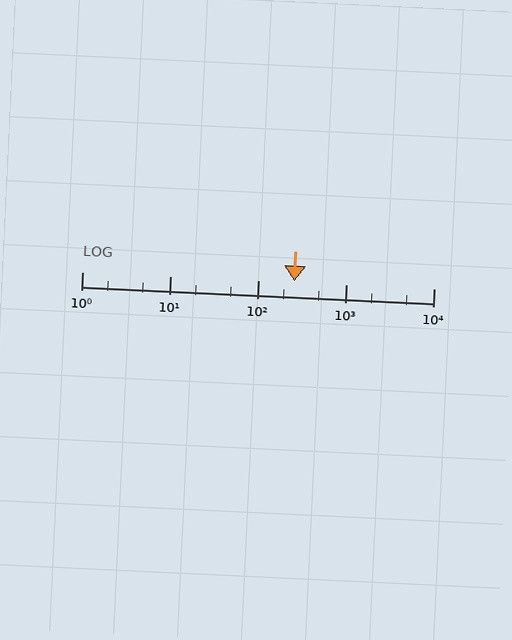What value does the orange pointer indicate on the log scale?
The pointer indicates approximately 260.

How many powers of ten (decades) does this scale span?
The scale spans 4 decades, from 1 to 10000.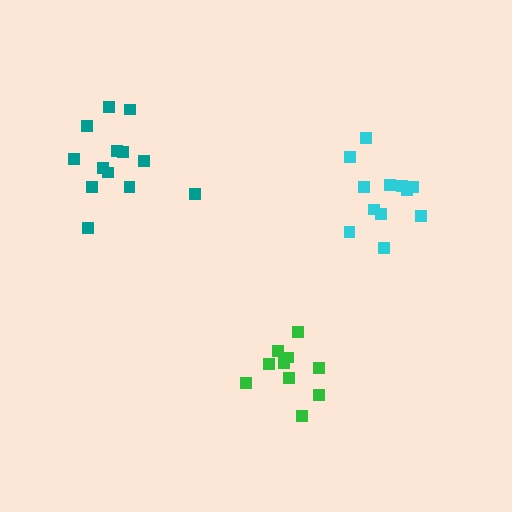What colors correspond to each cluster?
The clusters are colored: cyan, teal, green.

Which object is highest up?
The teal cluster is topmost.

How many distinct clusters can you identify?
There are 3 distinct clusters.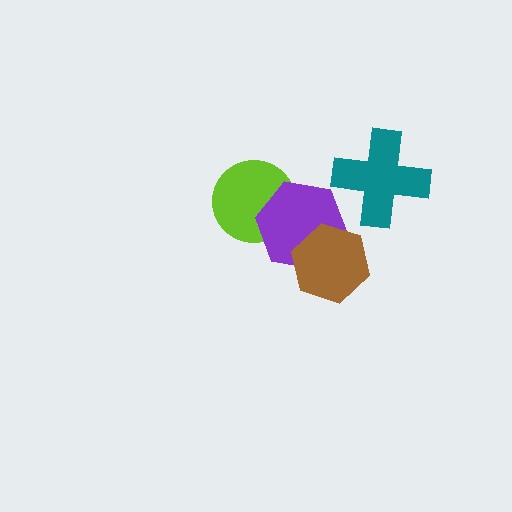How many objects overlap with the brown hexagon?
1 object overlaps with the brown hexagon.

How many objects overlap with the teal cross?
0 objects overlap with the teal cross.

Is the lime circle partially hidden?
Yes, it is partially covered by another shape.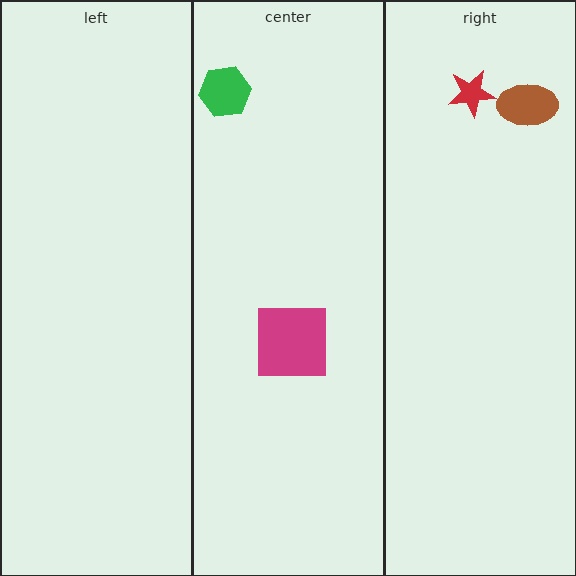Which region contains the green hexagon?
The center region.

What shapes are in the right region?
The brown ellipse, the red star.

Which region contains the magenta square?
The center region.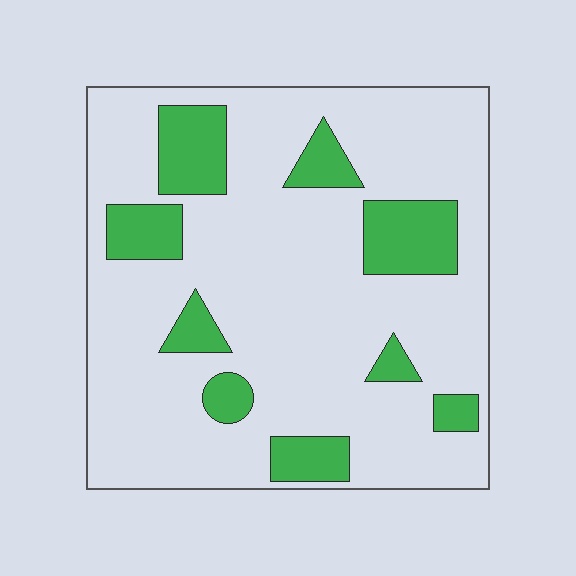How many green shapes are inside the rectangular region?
9.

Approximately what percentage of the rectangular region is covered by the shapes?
Approximately 20%.